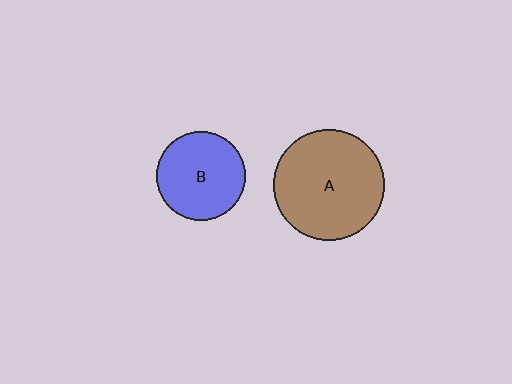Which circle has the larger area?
Circle A (brown).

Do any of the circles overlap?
No, none of the circles overlap.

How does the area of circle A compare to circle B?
Approximately 1.5 times.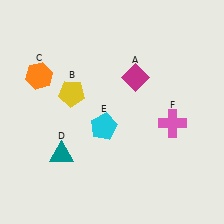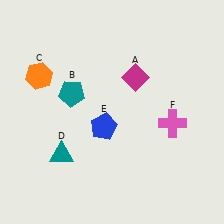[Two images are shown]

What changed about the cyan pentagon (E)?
In Image 1, E is cyan. In Image 2, it changed to blue.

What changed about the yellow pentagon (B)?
In Image 1, B is yellow. In Image 2, it changed to teal.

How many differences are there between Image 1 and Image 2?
There are 2 differences between the two images.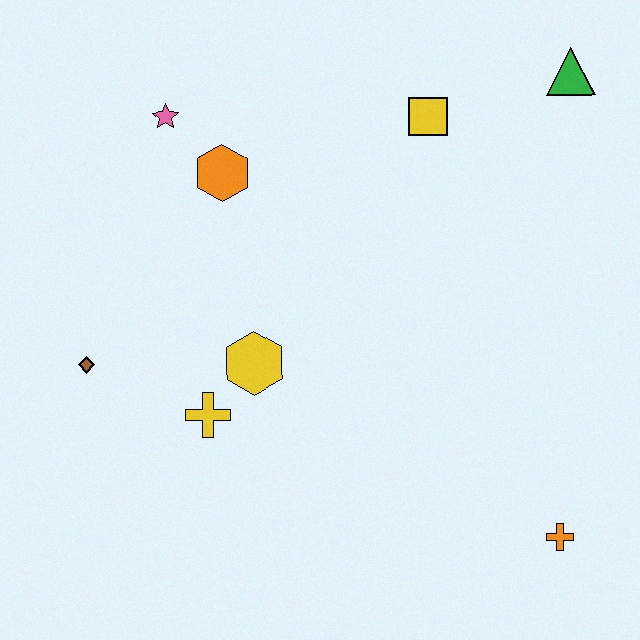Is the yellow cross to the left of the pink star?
No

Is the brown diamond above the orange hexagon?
No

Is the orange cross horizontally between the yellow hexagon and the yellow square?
No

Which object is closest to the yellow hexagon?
The yellow cross is closest to the yellow hexagon.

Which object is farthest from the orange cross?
The pink star is farthest from the orange cross.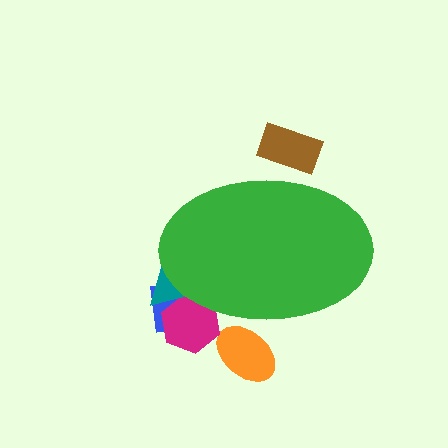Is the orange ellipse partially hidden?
Yes, the orange ellipse is partially hidden behind the green ellipse.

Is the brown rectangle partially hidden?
Yes, the brown rectangle is partially hidden behind the green ellipse.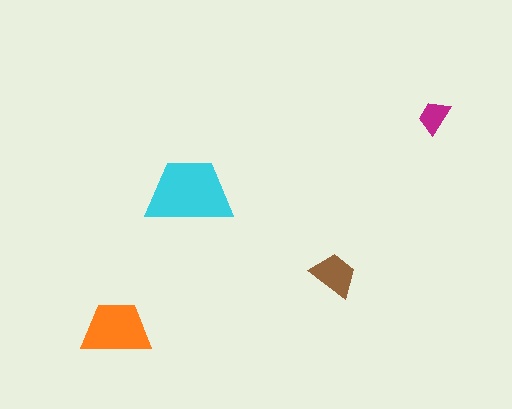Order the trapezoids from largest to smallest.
the cyan one, the orange one, the brown one, the magenta one.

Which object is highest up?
The magenta trapezoid is topmost.